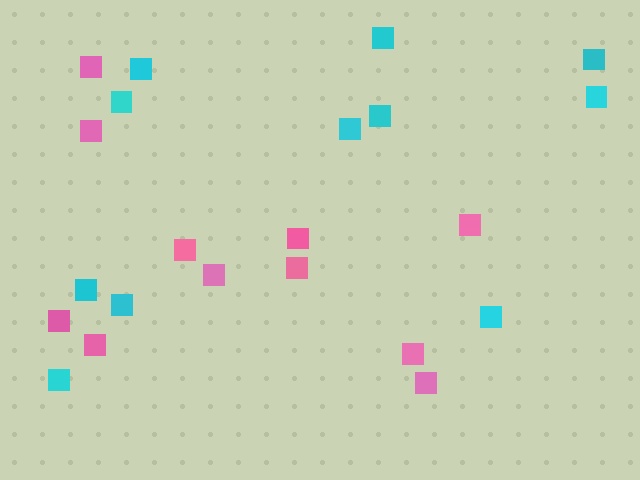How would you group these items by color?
There are 2 groups: one group of cyan squares (11) and one group of pink squares (11).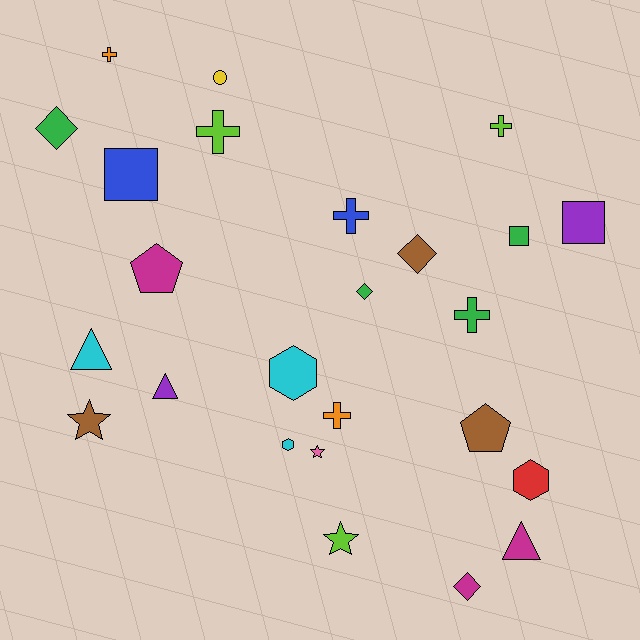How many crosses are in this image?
There are 6 crosses.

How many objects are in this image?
There are 25 objects.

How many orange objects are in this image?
There are 2 orange objects.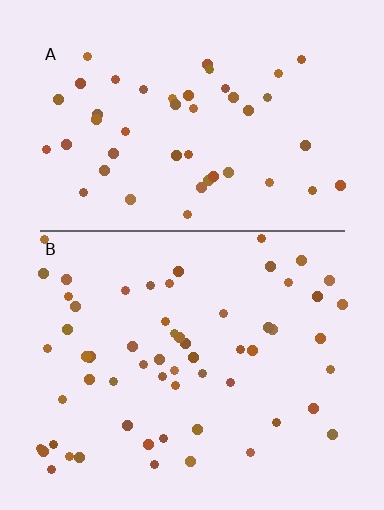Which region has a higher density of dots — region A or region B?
B (the bottom).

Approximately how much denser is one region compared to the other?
Approximately 1.3× — region B over region A.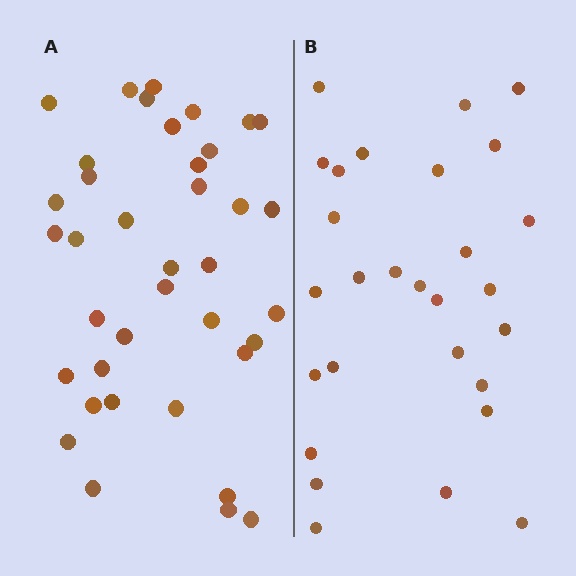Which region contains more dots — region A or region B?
Region A (the left region) has more dots.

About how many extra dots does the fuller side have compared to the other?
Region A has roughly 10 or so more dots than region B.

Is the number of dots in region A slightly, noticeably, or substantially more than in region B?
Region A has noticeably more, but not dramatically so. The ratio is roughly 1.4 to 1.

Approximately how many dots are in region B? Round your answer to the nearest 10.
About 30 dots. (The exact count is 28, which rounds to 30.)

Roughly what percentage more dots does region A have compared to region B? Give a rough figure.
About 35% more.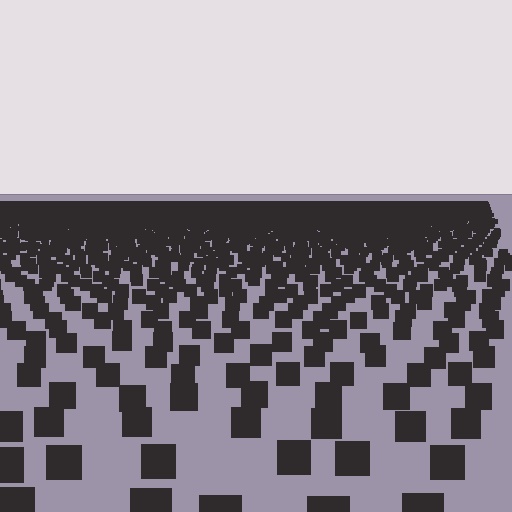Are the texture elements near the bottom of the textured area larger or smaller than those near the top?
Larger. Near the bottom, elements are closer to the viewer and appear at a bigger on-screen size.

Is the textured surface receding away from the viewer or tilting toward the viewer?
The surface is receding away from the viewer. Texture elements get smaller and denser toward the top.